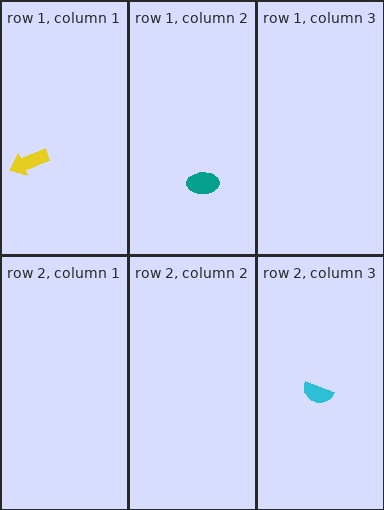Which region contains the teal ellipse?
The row 1, column 2 region.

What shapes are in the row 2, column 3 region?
The cyan semicircle.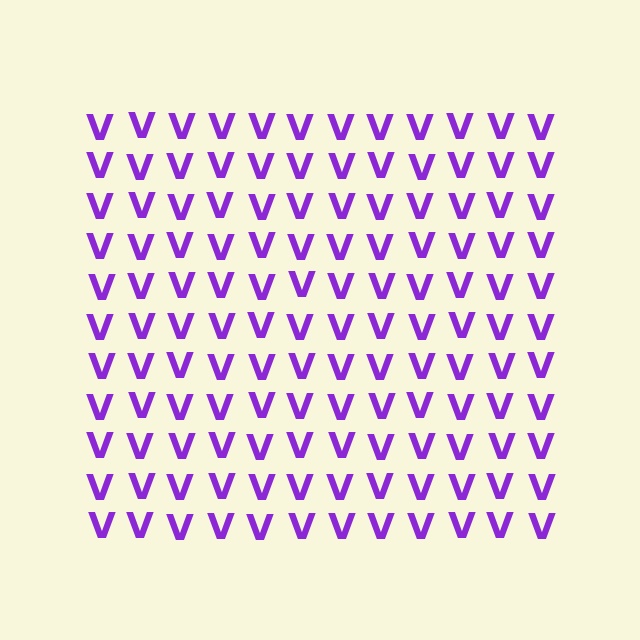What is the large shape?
The large shape is a square.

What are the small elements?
The small elements are letter V's.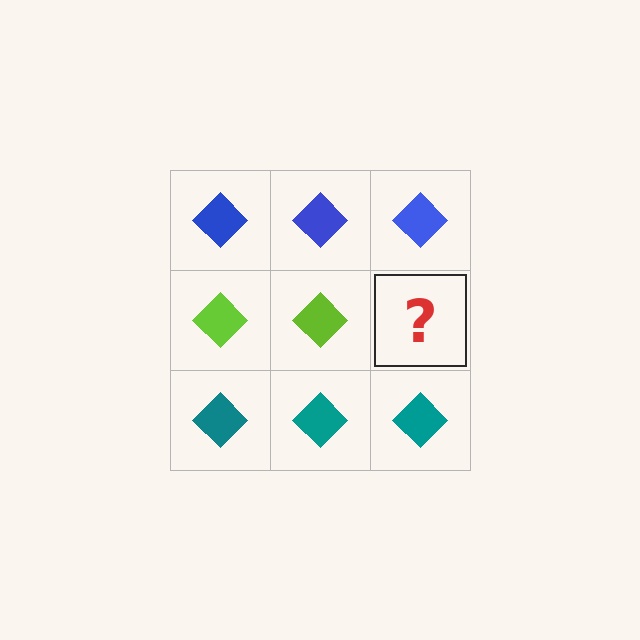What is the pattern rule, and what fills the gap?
The rule is that each row has a consistent color. The gap should be filled with a lime diamond.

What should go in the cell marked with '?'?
The missing cell should contain a lime diamond.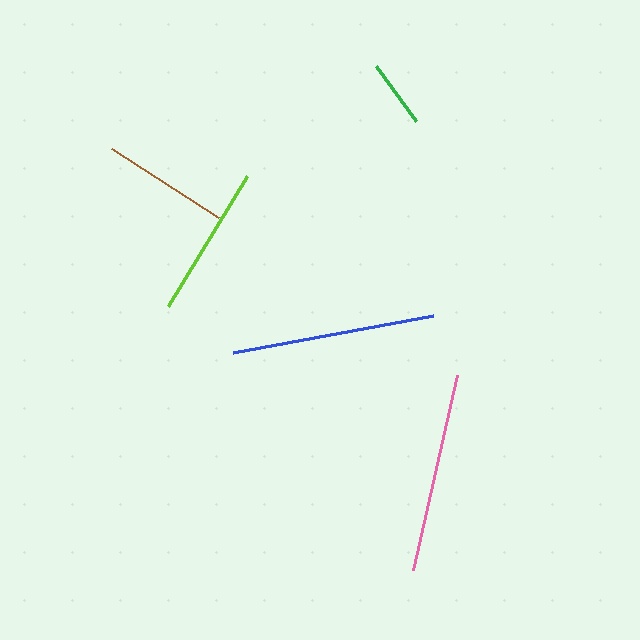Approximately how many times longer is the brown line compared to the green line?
The brown line is approximately 1.9 times the length of the green line.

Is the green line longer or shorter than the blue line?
The blue line is longer than the green line.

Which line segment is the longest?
The blue line is the longest at approximately 204 pixels.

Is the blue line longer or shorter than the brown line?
The blue line is longer than the brown line.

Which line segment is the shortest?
The green line is the shortest at approximately 68 pixels.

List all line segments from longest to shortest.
From longest to shortest: blue, pink, lime, brown, green.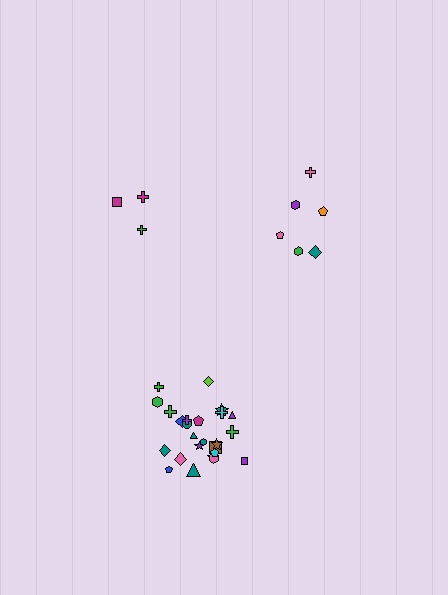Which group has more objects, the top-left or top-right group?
The top-right group.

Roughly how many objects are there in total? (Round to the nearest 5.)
Roughly 35 objects in total.